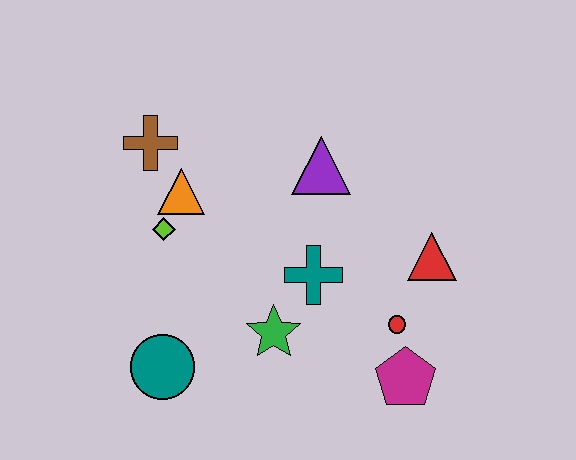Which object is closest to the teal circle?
The green star is closest to the teal circle.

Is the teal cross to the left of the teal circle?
No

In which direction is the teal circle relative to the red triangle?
The teal circle is to the left of the red triangle.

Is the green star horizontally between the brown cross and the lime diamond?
No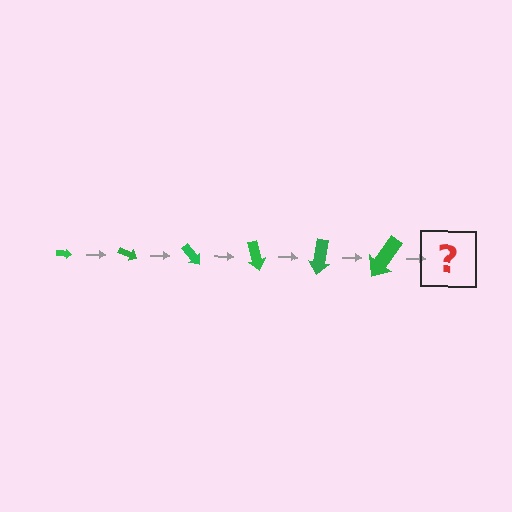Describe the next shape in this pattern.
It should be an arrow, larger than the previous one and rotated 150 degrees from the start.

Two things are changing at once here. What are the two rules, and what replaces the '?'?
The two rules are that the arrow grows larger each step and it rotates 25 degrees each step. The '?' should be an arrow, larger than the previous one and rotated 150 degrees from the start.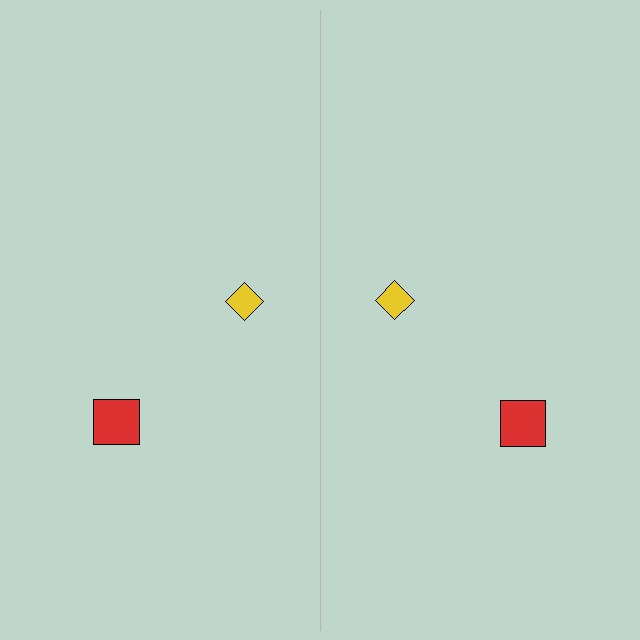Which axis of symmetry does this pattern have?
The pattern has a vertical axis of symmetry running through the center of the image.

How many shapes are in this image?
There are 4 shapes in this image.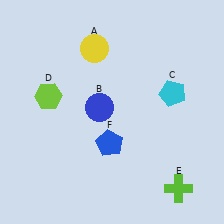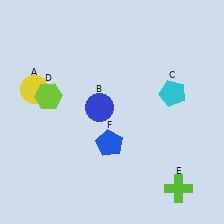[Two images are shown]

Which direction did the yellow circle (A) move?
The yellow circle (A) moved left.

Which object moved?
The yellow circle (A) moved left.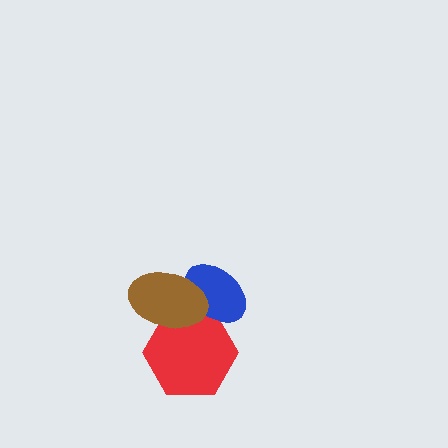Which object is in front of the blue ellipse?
The brown ellipse is in front of the blue ellipse.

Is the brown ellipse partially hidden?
No, no other shape covers it.